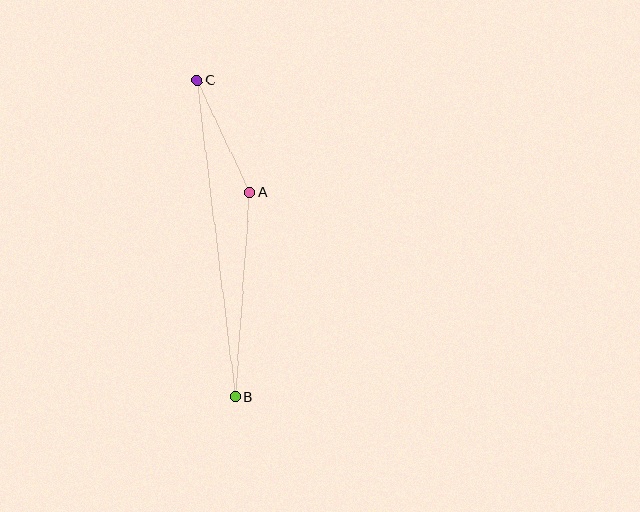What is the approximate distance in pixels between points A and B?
The distance between A and B is approximately 205 pixels.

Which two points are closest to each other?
Points A and C are closest to each other.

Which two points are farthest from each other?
Points B and C are farthest from each other.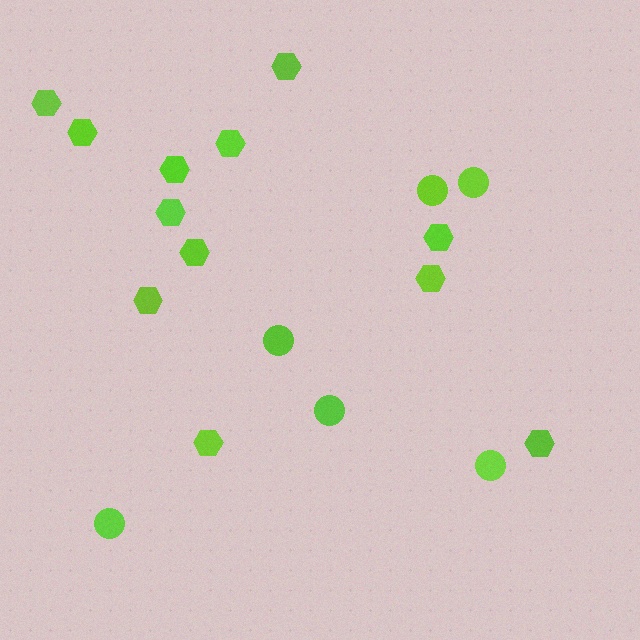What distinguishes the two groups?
There are 2 groups: one group of circles (6) and one group of hexagons (12).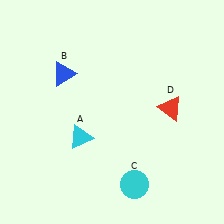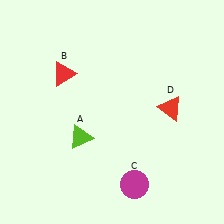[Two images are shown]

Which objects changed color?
A changed from cyan to lime. B changed from blue to red. C changed from cyan to magenta.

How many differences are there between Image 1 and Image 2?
There are 3 differences between the two images.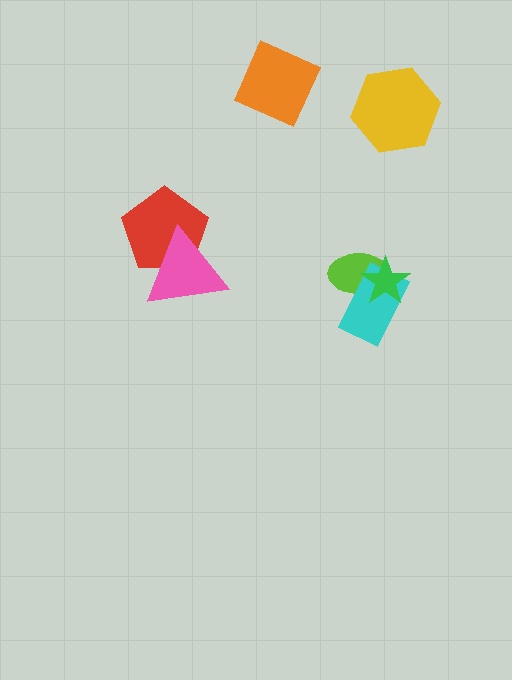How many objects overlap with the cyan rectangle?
2 objects overlap with the cyan rectangle.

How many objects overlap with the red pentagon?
1 object overlaps with the red pentagon.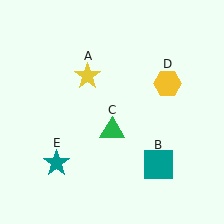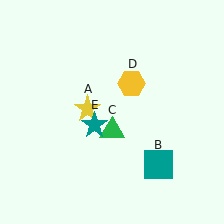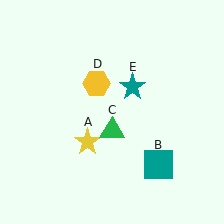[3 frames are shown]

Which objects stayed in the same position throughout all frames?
Teal square (object B) and green triangle (object C) remained stationary.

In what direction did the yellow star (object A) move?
The yellow star (object A) moved down.